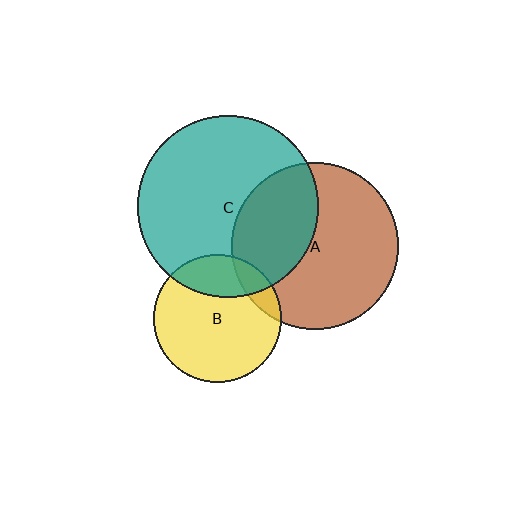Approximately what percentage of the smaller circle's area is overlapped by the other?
Approximately 25%.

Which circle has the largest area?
Circle C (teal).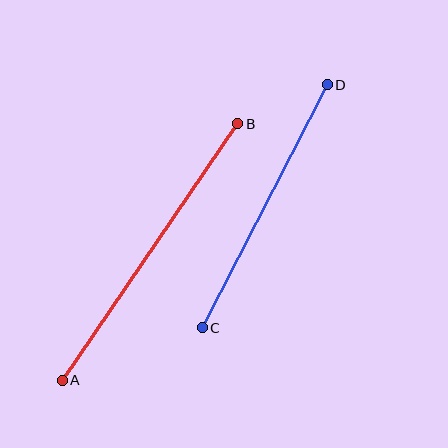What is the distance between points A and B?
The distance is approximately 311 pixels.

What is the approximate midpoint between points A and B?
The midpoint is at approximately (150, 252) pixels.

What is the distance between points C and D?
The distance is approximately 273 pixels.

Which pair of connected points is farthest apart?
Points A and B are farthest apart.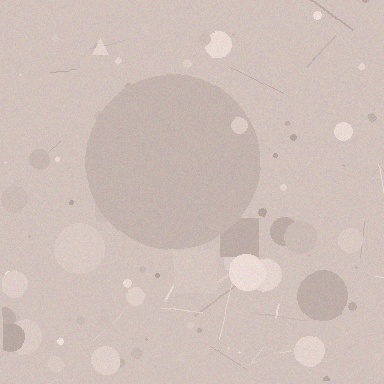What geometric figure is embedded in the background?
A circle is embedded in the background.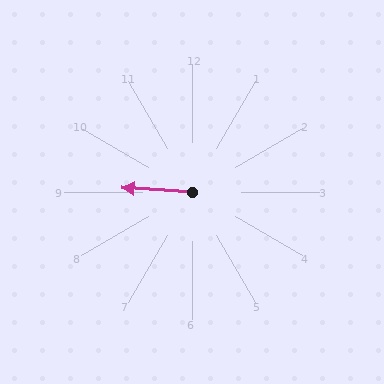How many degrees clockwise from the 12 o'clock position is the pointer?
Approximately 274 degrees.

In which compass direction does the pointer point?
West.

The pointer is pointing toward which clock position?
Roughly 9 o'clock.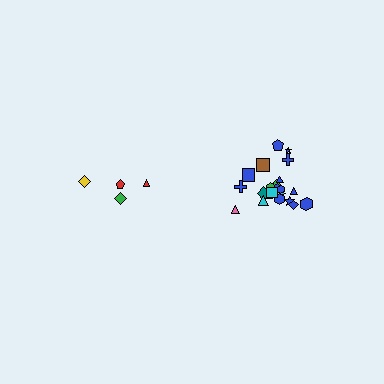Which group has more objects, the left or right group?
The right group.